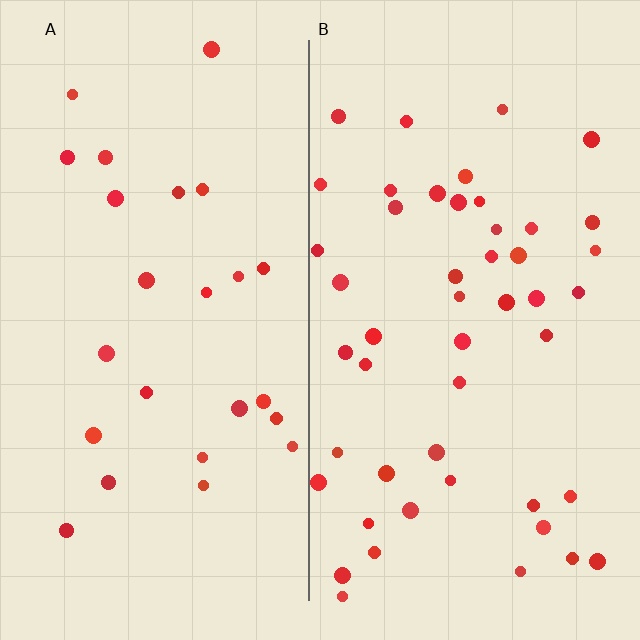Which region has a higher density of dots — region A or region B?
B (the right).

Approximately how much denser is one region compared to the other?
Approximately 1.9× — region B over region A.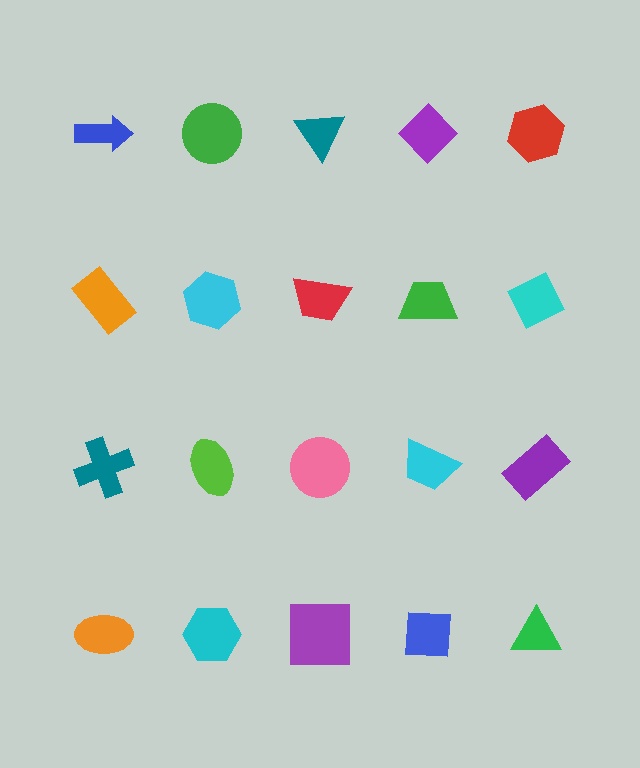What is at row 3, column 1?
A teal cross.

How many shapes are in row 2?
5 shapes.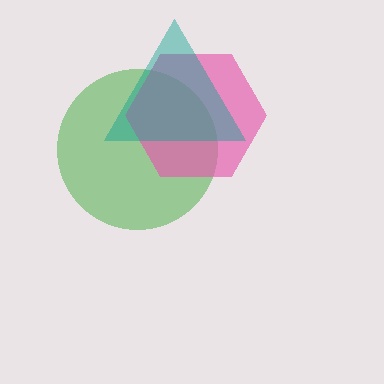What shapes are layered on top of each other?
The layered shapes are: a green circle, a pink hexagon, a teal triangle.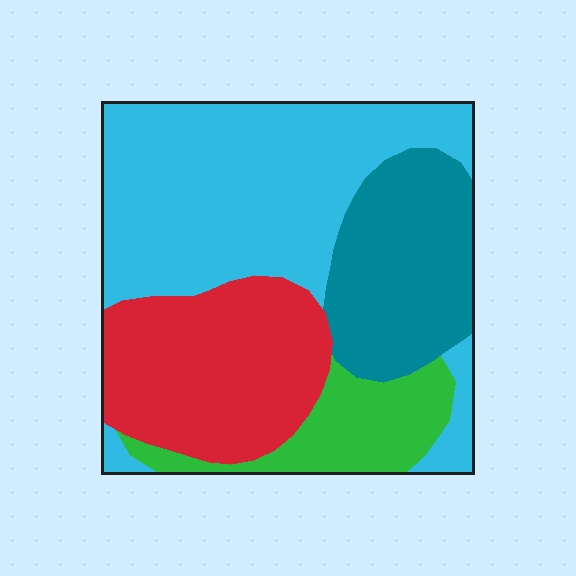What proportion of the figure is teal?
Teal covers around 20% of the figure.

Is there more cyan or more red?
Cyan.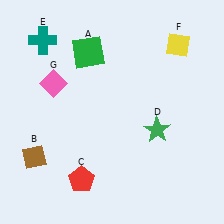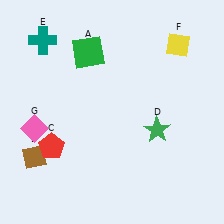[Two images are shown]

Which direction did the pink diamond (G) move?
The pink diamond (G) moved down.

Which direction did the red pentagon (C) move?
The red pentagon (C) moved up.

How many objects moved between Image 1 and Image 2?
2 objects moved between the two images.